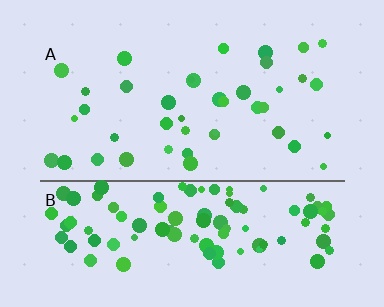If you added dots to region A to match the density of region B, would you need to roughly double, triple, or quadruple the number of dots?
Approximately triple.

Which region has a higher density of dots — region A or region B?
B (the bottom).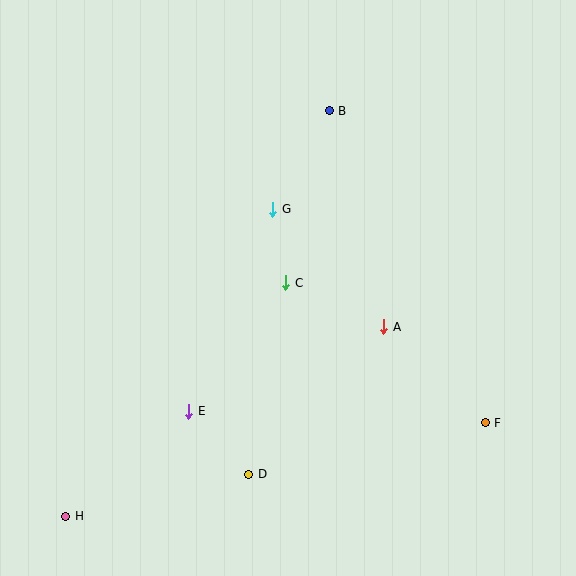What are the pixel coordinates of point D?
Point D is at (249, 474).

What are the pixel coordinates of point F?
Point F is at (485, 423).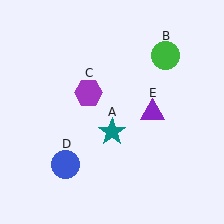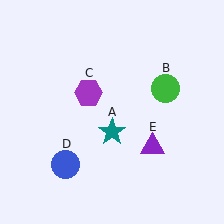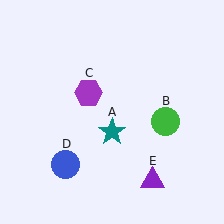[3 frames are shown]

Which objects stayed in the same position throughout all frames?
Teal star (object A) and purple hexagon (object C) and blue circle (object D) remained stationary.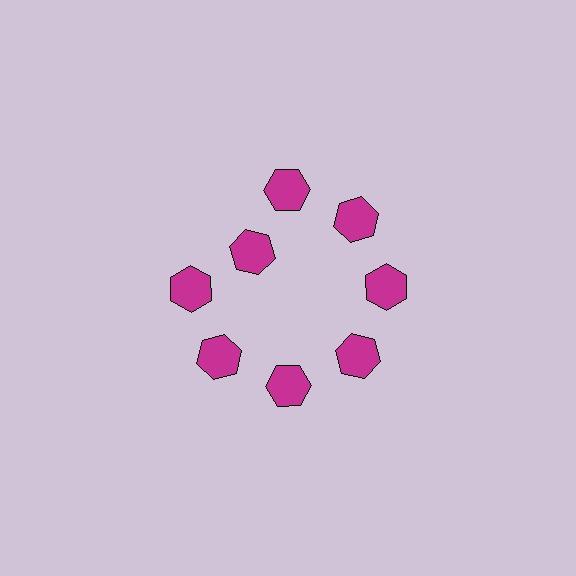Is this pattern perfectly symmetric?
No. The 8 magenta hexagons are arranged in a ring, but one element near the 10 o'clock position is pulled inward toward the center, breaking the 8-fold rotational symmetry.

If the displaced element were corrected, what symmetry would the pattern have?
It would have 8-fold rotational symmetry — the pattern would map onto itself every 45 degrees.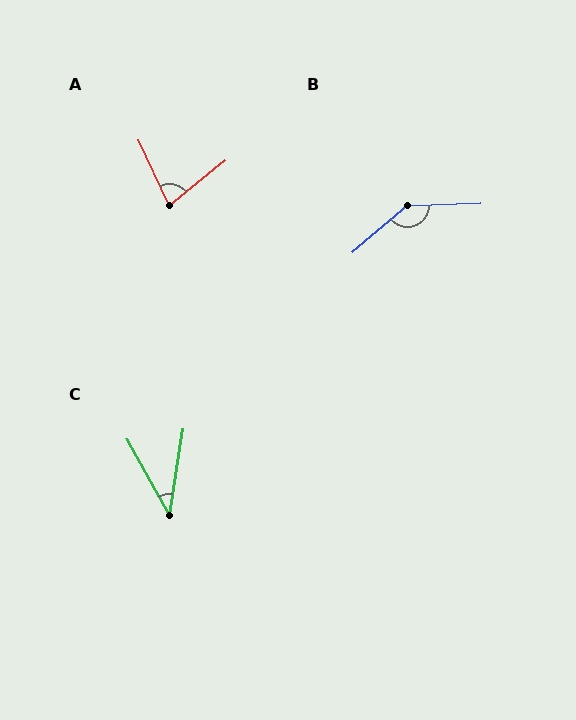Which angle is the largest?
B, at approximately 141 degrees.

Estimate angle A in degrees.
Approximately 76 degrees.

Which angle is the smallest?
C, at approximately 38 degrees.